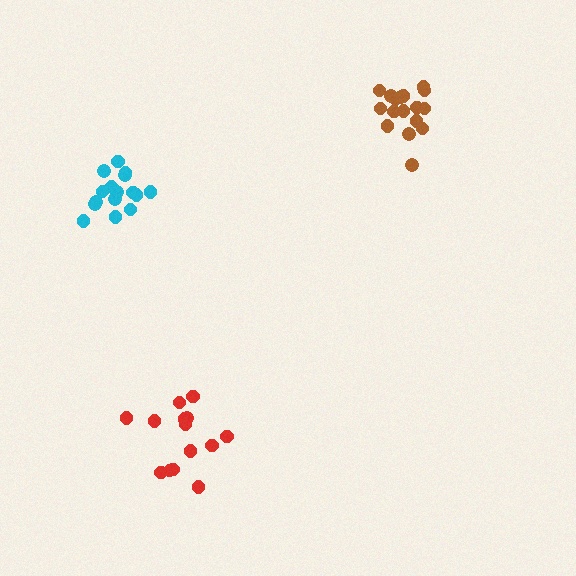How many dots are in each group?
Group 1: 17 dots, Group 2: 16 dots, Group 3: 14 dots (47 total).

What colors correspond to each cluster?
The clusters are colored: brown, cyan, red.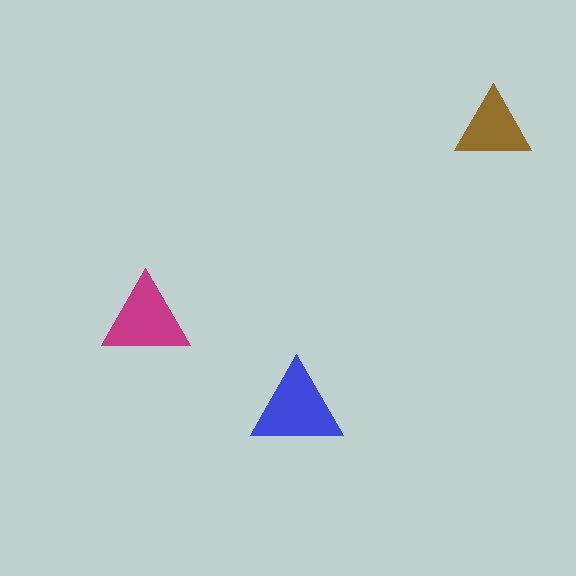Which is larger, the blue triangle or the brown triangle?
The blue one.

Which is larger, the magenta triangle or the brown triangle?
The magenta one.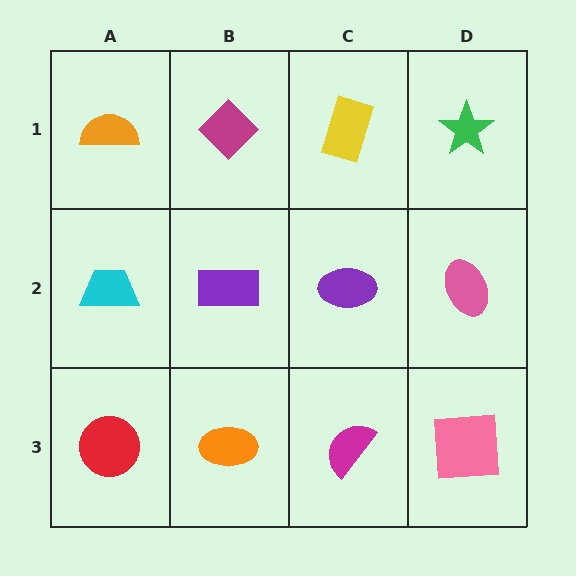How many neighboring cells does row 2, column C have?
4.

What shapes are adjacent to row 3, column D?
A pink ellipse (row 2, column D), a magenta semicircle (row 3, column C).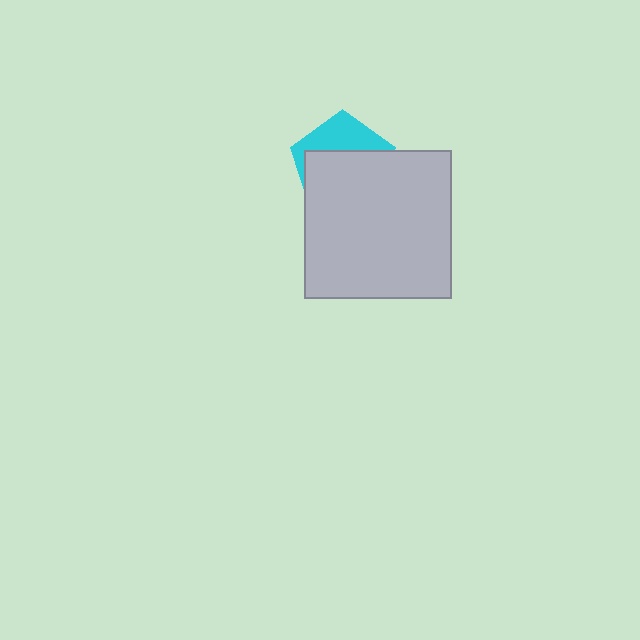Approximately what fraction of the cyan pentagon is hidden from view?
Roughly 66% of the cyan pentagon is hidden behind the light gray square.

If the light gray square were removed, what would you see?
You would see the complete cyan pentagon.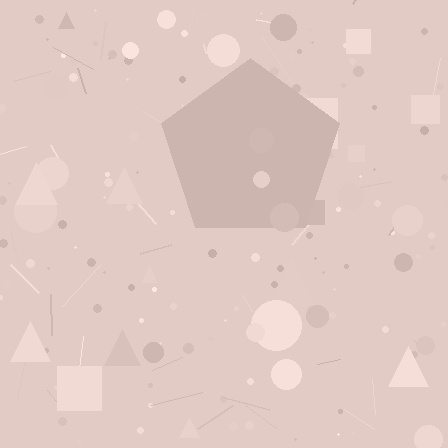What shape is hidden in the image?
A pentagon is hidden in the image.